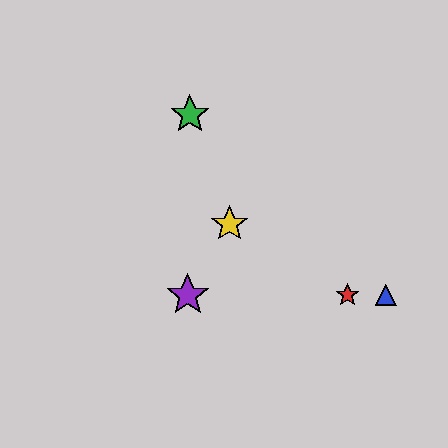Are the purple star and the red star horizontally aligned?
Yes, both are at y≈295.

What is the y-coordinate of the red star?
The red star is at y≈295.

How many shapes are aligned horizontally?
3 shapes (the red star, the blue triangle, the purple star) are aligned horizontally.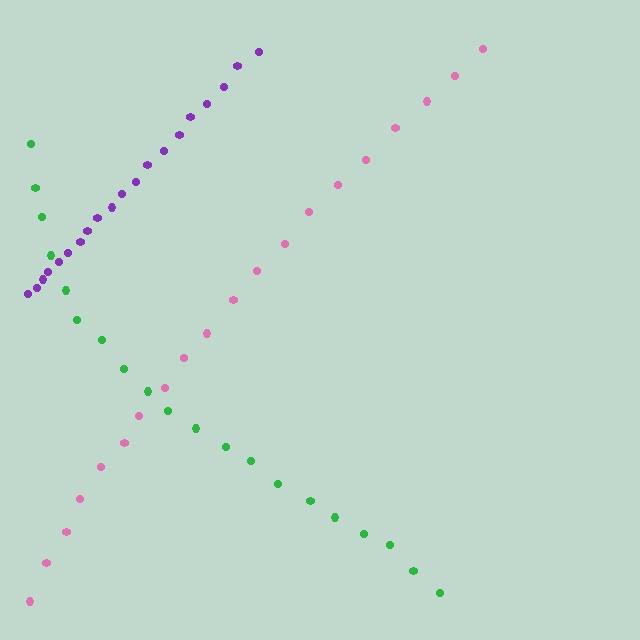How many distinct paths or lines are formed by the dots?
There are 3 distinct paths.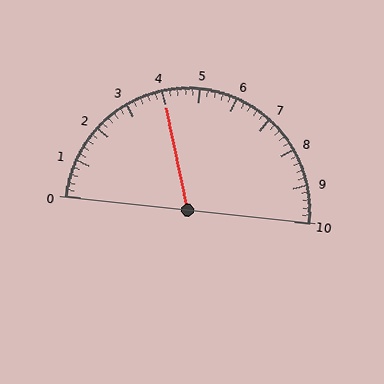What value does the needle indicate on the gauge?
The needle indicates approximately 4.0.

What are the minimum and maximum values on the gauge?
The gauge ranges from 0 to 10.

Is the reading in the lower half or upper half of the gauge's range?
The reading is in the lower half of the range (0 to 10).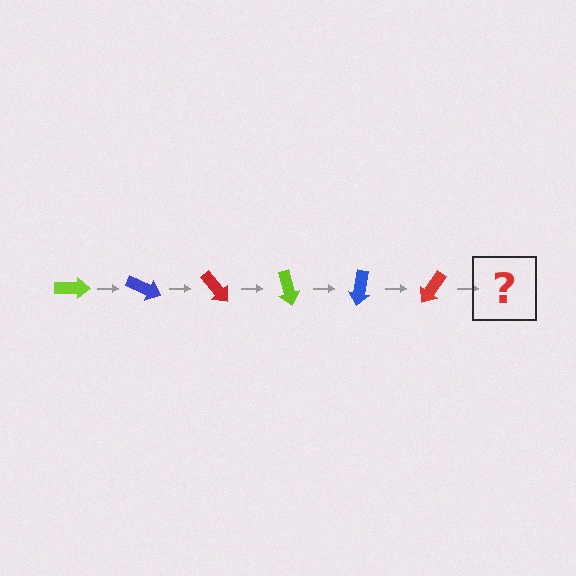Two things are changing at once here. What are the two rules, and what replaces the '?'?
The two rules are that it rotates 25 degrees each step and the color cycles through lime, blue, and red. The '?' should be a lime arrow, rotated 150 degrees from the start.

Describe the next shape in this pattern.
It should be a lime arrow, rotated 150 degrees from the start.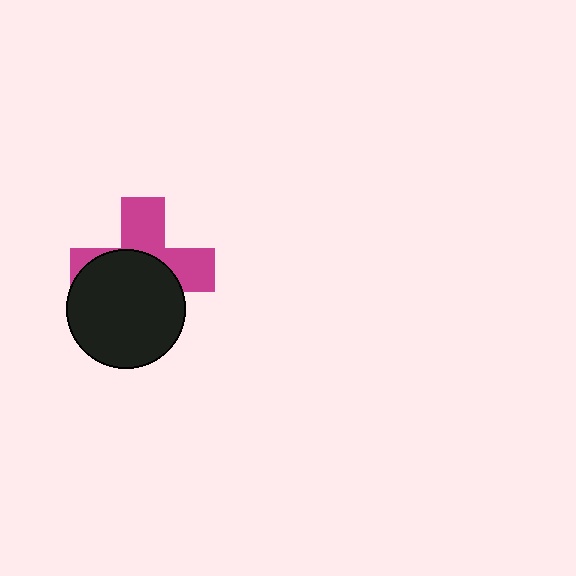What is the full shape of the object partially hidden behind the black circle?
The partially hidden object is a magenta cross.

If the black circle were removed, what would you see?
You would see the complete magenta cross.